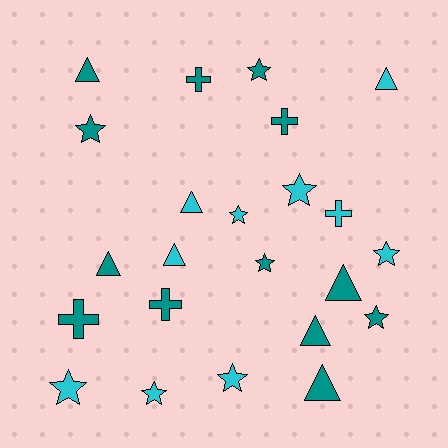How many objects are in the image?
There are 23 objects.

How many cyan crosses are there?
There is 1 cyan cross.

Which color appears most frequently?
Teal, with 13 objects.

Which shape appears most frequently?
Star, with 10 objects.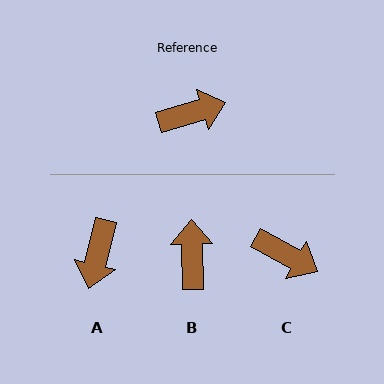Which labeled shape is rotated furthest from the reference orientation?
A, about 120 degrees away.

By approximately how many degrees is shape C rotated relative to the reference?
Approximately 45 degrees clockwise.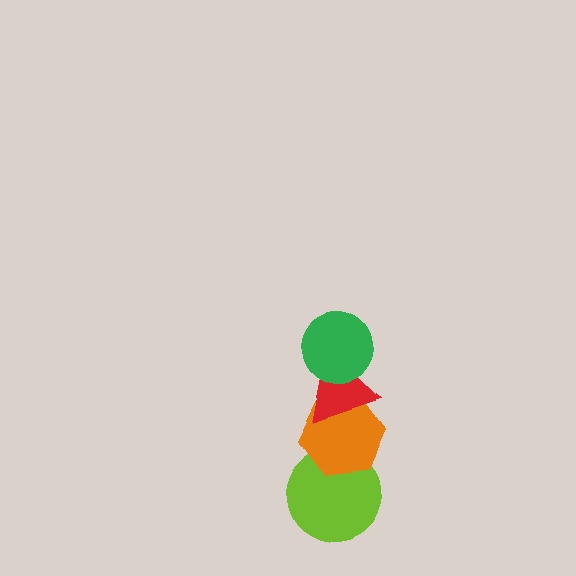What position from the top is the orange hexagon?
The orange hexagon is 3rd from the top.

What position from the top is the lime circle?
The lime circle is 4th from the top.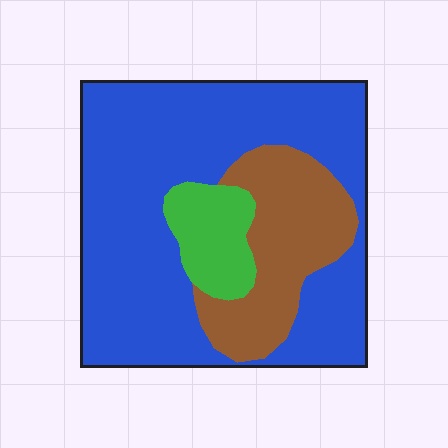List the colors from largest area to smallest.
From largest to smallest: blue, brown, green.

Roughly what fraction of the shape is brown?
Brown covers 22% of the shape.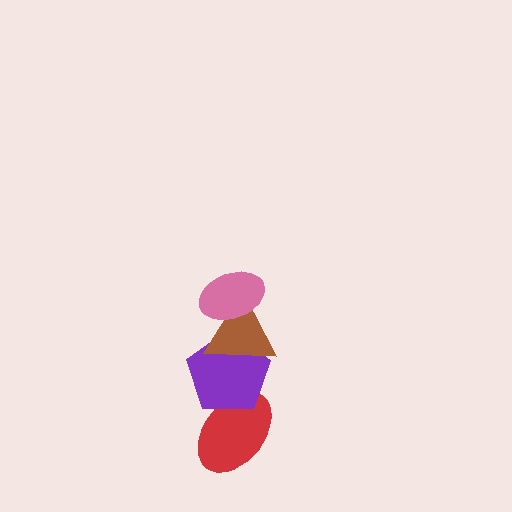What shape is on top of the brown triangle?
The pink ellipse is on top of the brown triangle.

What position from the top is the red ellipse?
The red ellipse is 4th from the top.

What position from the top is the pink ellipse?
The pink ellipse is 1st from the top.